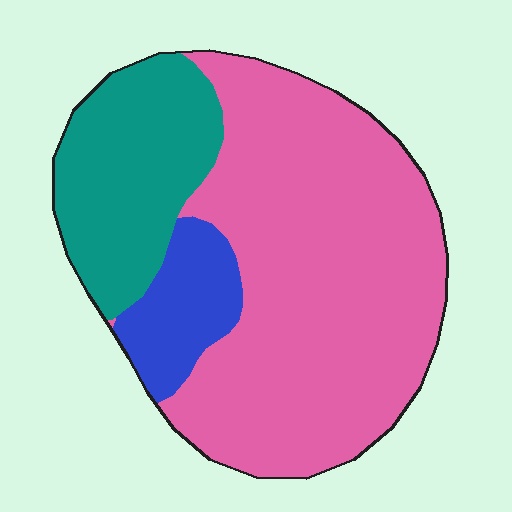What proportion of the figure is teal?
Teal takes up between a sixth and a third of the figure.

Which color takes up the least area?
Blue, at roughly 10%.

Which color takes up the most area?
Pink, at roughly 65%.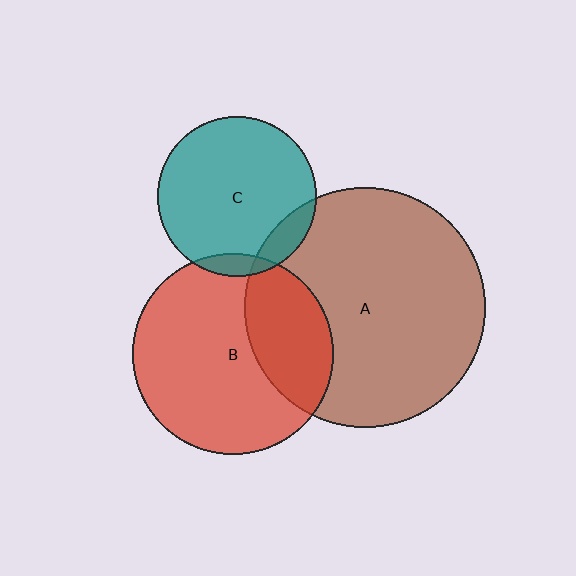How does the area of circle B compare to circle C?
Approximately 1.6 times.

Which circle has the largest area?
Circle A (brown).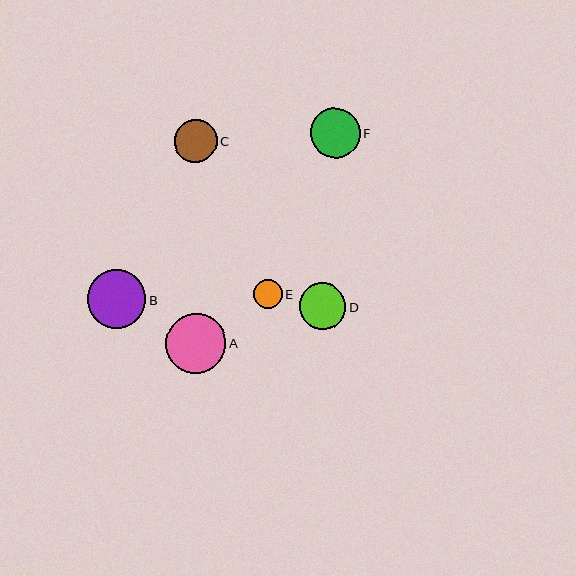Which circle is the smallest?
Circle E is the smallest with a size of approximately 29 pixels.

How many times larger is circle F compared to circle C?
Circle F is approximately 1.1 times the size of circle C.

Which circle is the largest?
Circle A is the largest with a size of approximately 60 pixels.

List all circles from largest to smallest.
From largest to smallest: A, B, F, D, C, E.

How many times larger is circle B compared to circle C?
Circle B is approximately 1.4 times the size of circle C.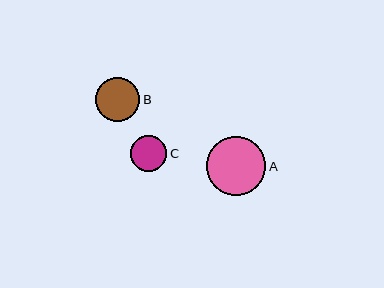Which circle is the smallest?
Circle C is the smallest with a size of approximately 36 pixels.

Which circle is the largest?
Circle A is the largest with a size of approximately 59 pixels.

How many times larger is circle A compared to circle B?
Circle A is approximately 1.3 times the size of circle B.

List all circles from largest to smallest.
From largest to smallest: A, B, C.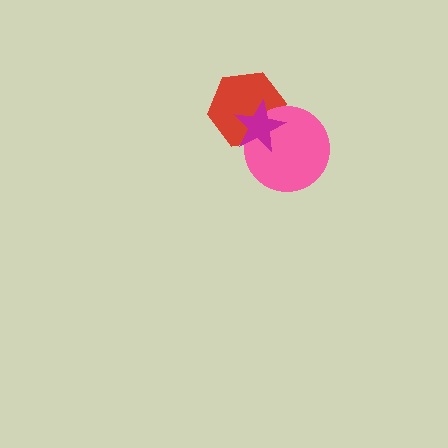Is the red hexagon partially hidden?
Yes, it is partially covered by another shape.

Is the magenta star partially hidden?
No, no other shape covers it.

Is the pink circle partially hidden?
Yes, it is partially covered by another shape.